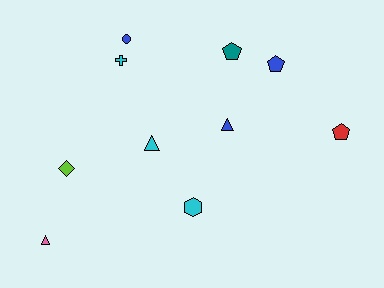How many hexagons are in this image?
There is 1 hexagon.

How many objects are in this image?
There are 10 objects.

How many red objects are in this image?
There is 1 red object.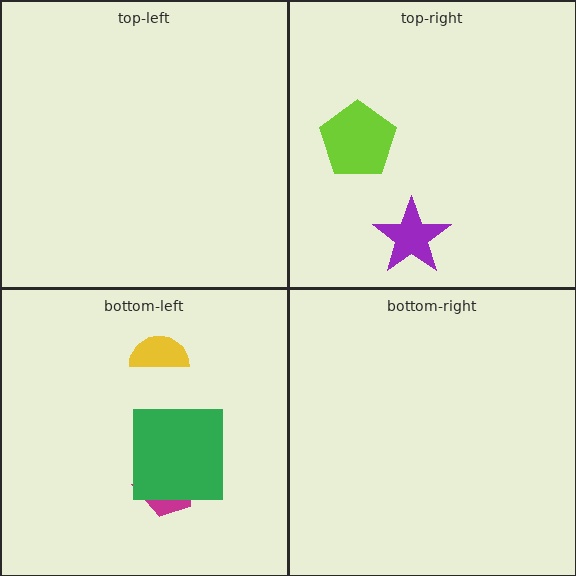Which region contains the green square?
The bottom-left region.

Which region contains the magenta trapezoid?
The bottom-left region.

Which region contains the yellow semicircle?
The bottom-left region.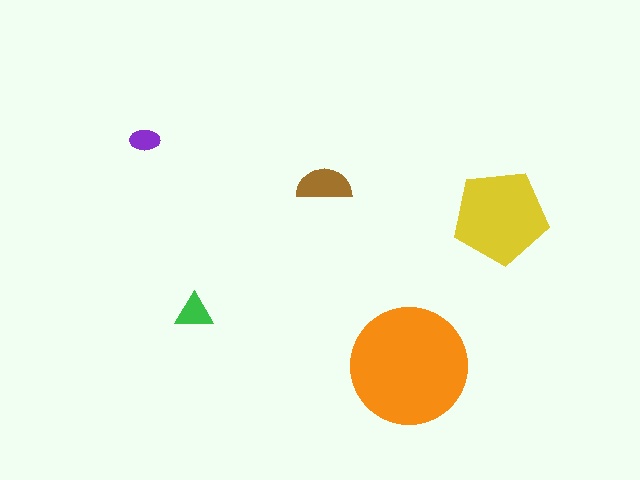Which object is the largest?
The orange circle.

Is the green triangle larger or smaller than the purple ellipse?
Larger.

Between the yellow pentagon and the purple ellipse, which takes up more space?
The yellow pentagon.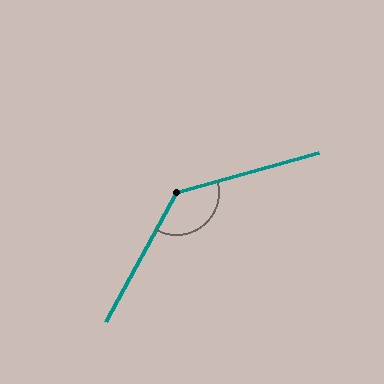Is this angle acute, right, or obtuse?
It is obtuse.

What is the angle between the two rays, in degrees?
Approximately 135 degrees.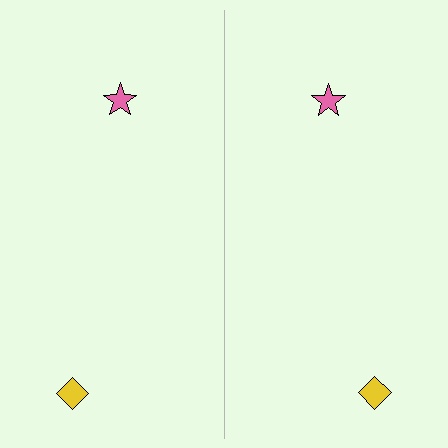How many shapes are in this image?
There are 4 shapes in this image.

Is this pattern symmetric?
Yes, this pattern has bilateral (reflection) symmetry.